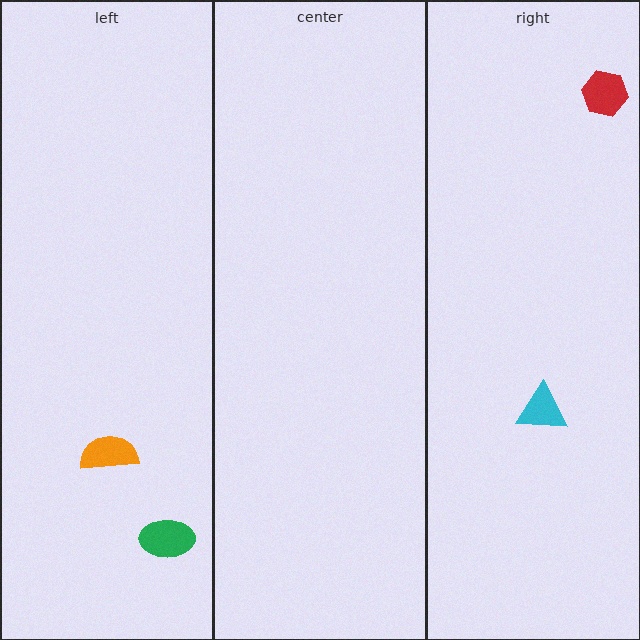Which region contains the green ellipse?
The left region.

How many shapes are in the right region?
2.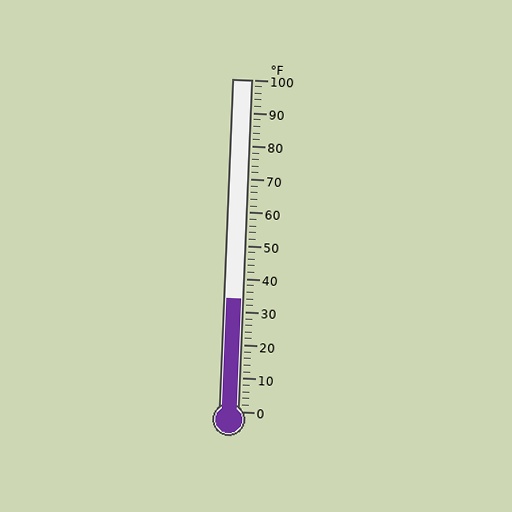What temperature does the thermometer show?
The thermometer shows approximately 34°F.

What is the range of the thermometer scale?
The thermometer scale ranges from 0°F to 100°F.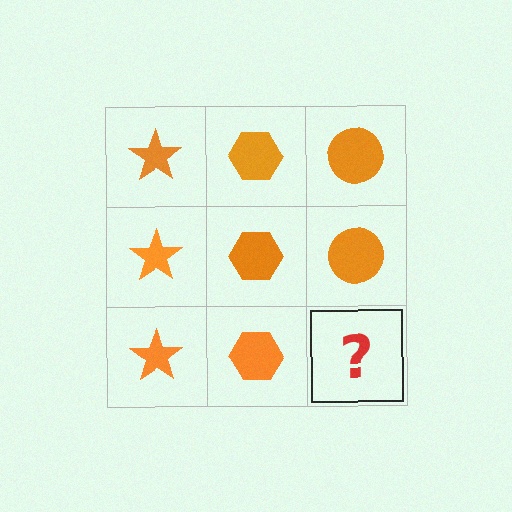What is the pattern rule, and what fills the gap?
The rule is that each column has a consistent shape. The gap should be filled with an orange circle.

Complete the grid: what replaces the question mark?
The question mark should be replaced with an orange circle.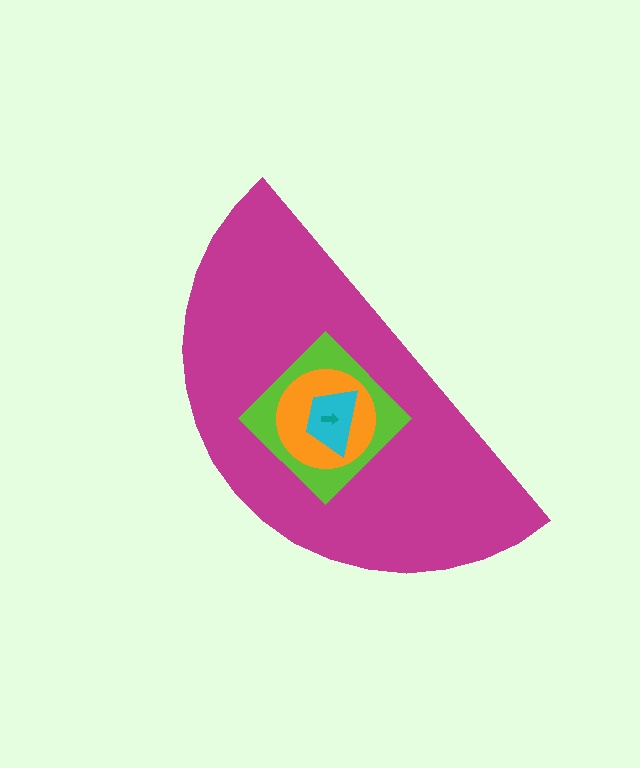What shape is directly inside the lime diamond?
The orange circle.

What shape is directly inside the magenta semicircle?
The lime diamond.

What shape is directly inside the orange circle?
The cyan trapezoid.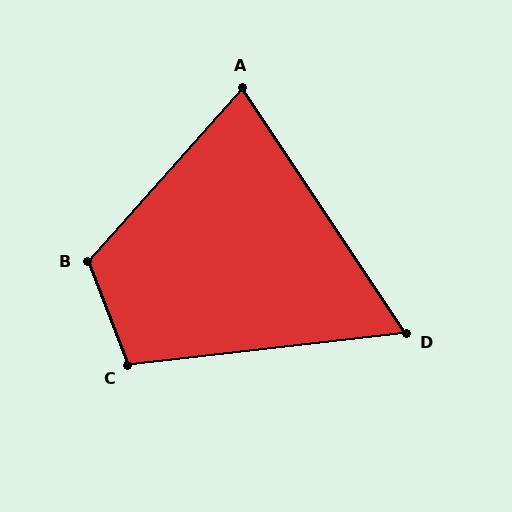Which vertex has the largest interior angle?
B, at approximately 117 degrees.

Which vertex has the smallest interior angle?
D, at approximately 63 degrees.